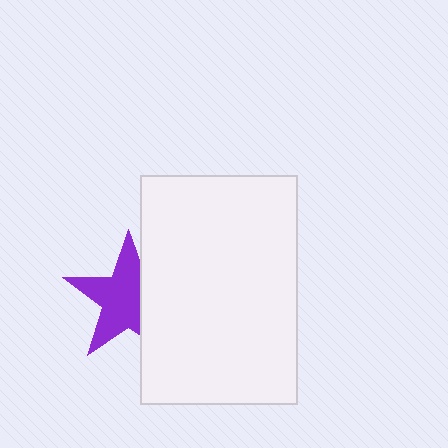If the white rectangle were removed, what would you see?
You would see the complete purple star.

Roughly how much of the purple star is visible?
Most of it is visible (roughly 66%).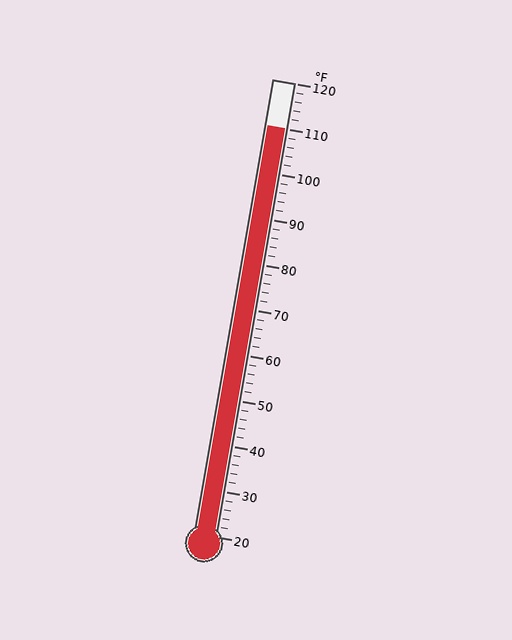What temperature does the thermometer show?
The thermometer shows approximately 110°F.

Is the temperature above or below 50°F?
The temperature is above 50°F.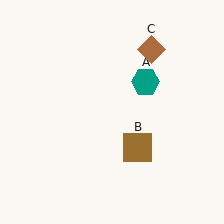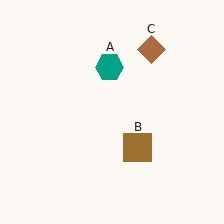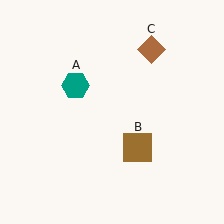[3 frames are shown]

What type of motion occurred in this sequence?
The teal hexagon (object A) rotated counterclockwise around the center of the scene.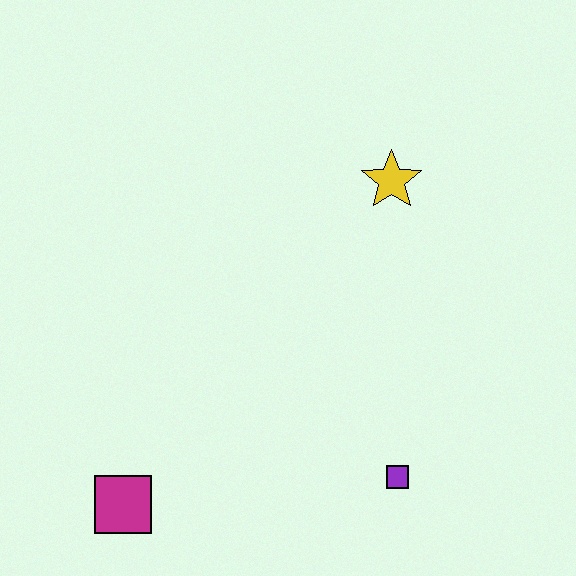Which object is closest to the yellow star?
The purple square is closest to the yellow star.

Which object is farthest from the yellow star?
The magenta square is farthest from the yellow star.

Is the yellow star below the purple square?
No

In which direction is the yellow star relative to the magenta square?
The yellow star is above the magenta square.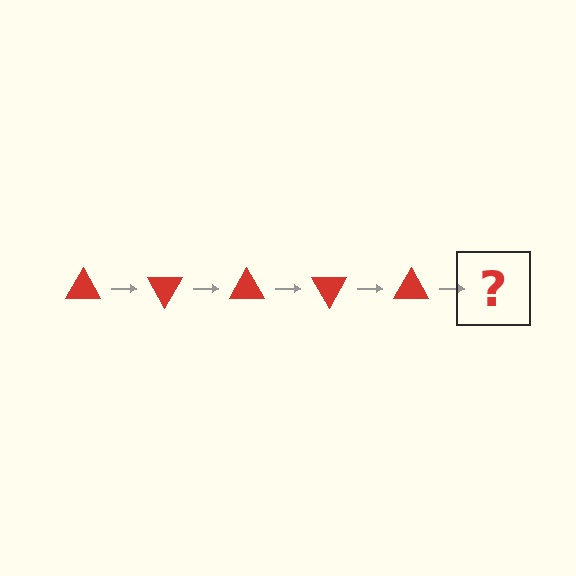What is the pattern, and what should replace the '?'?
The pattern is that the triangle rotates 60 degrees each step. The '?' should be a red triangle rotated 300 degrees.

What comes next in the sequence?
The next element should be a red triangle rotated 300 degrees.